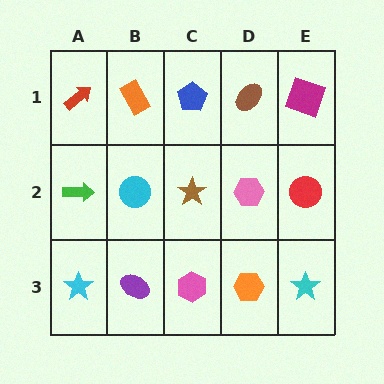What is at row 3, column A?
A cyan star.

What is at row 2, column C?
A brown star.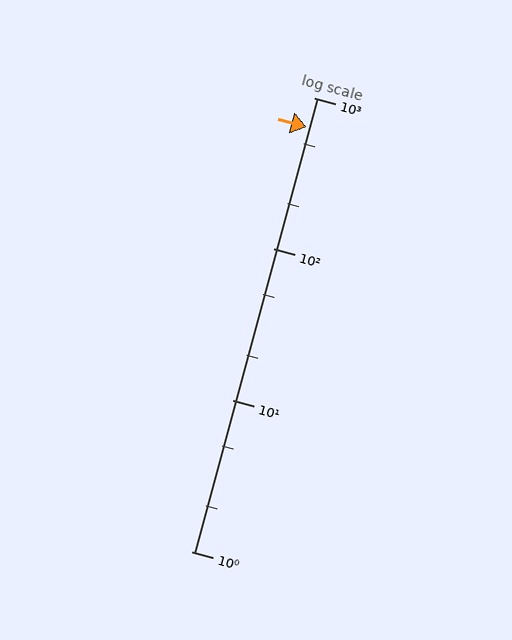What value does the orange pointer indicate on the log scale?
The pointer indicates approximately 640.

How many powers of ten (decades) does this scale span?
The scale spans 3 decades, from 1 to 1000.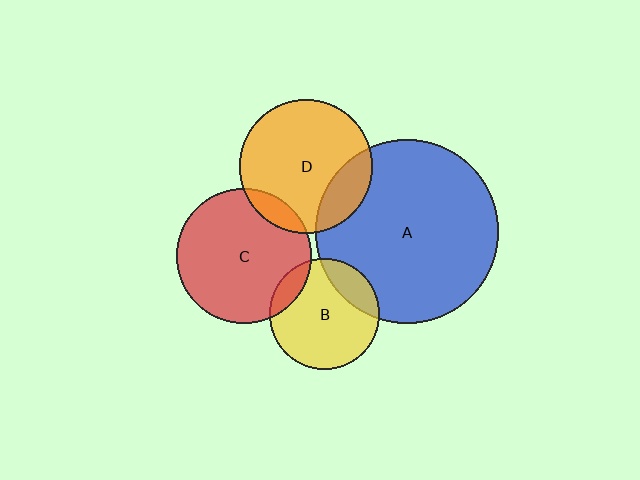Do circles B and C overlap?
Yes.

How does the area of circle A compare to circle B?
Approximately 2.8 times.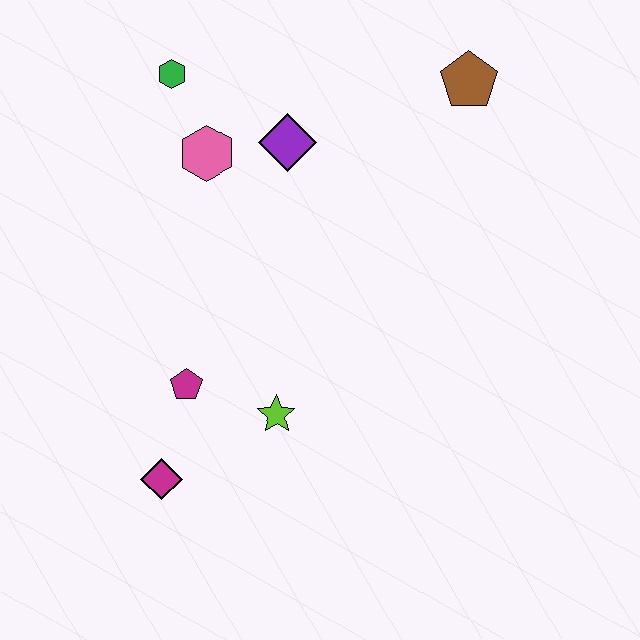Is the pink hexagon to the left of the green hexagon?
No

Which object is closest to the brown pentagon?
The purple diamond is closest to the brown pentagon.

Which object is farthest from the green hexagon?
The magenta diamond is farthest from the green hexagon.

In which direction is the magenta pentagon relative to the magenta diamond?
The magenta pentagon is above the magenta diamond.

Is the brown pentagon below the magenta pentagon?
No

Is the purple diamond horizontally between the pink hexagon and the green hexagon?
No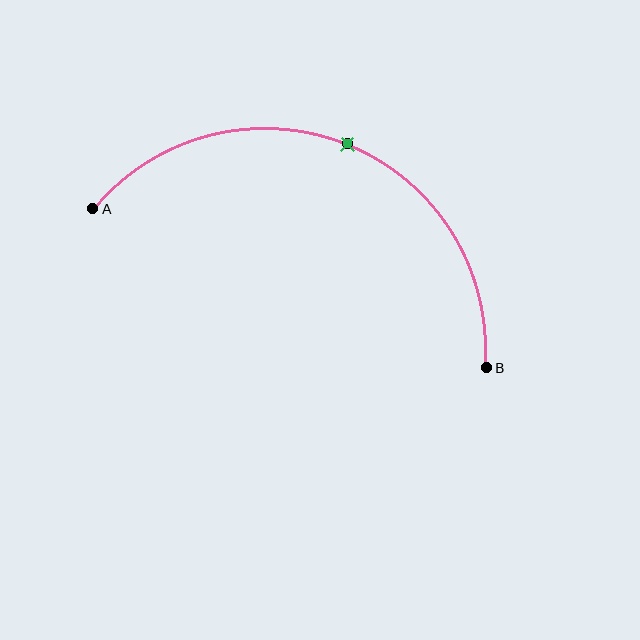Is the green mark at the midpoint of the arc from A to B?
Yes. The green mark lies on the arc at equal arc-length from both A and B — it is the arc midpoint.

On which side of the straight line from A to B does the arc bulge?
The arc bulges above the straight line connecting A and B.